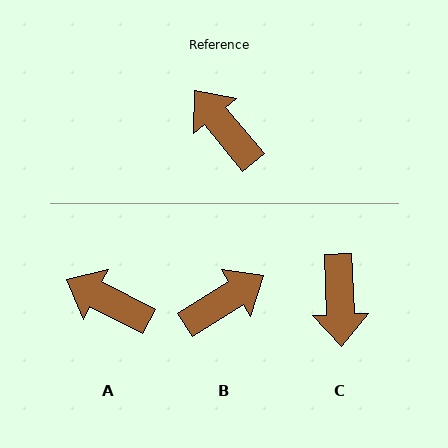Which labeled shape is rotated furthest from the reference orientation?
C, about 143 degrees away.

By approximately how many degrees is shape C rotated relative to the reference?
Approximately 143 degrees counter-clockwise.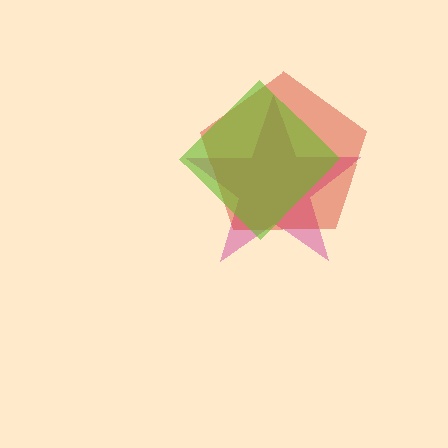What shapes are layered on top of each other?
The layered shapes are: a magenta star, a red pentagon, a lime diamond.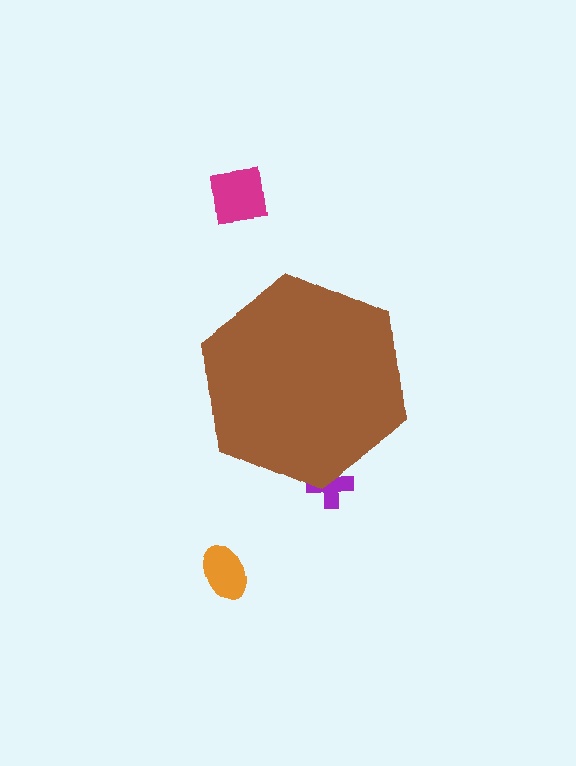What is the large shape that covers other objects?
A brown hexagon.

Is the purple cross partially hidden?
Yes, the purple cross is partially hidden behind the brown hexagon.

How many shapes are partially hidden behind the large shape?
1 shape is partially hidden.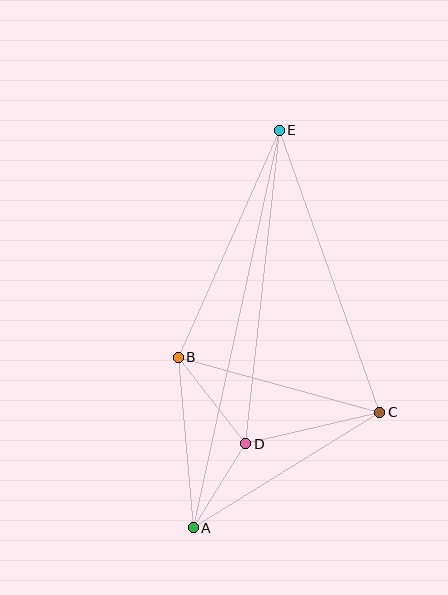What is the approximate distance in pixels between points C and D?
The distance between C and D is approximately 138 pixels.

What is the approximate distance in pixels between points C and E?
The distance between C and E is approximately 299 pixels.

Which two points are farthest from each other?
Points A and E are farthest from each other.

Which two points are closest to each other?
Points A and D are closest to each other.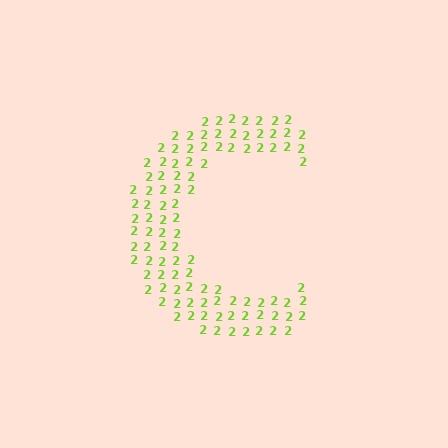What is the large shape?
The large shape is the letter C.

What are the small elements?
The small elements are digit 2's.